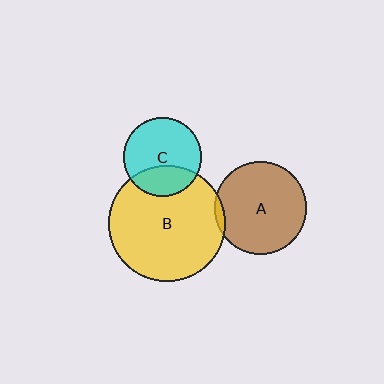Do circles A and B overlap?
Yes.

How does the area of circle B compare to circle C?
Approximately 2.2 times.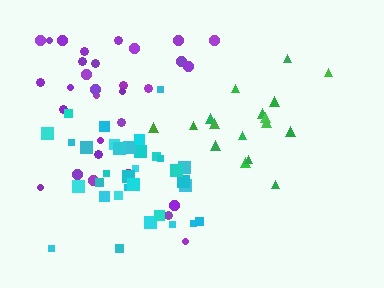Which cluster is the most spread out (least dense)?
Green.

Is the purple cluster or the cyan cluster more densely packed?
Cyan.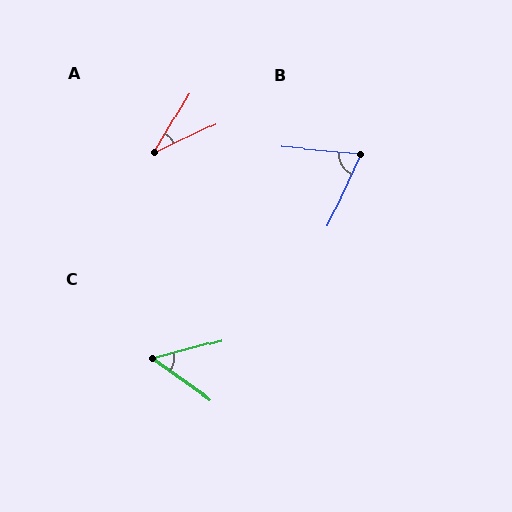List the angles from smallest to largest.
A (34°), C (51°), B (70°).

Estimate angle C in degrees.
Approximately 51 degrees.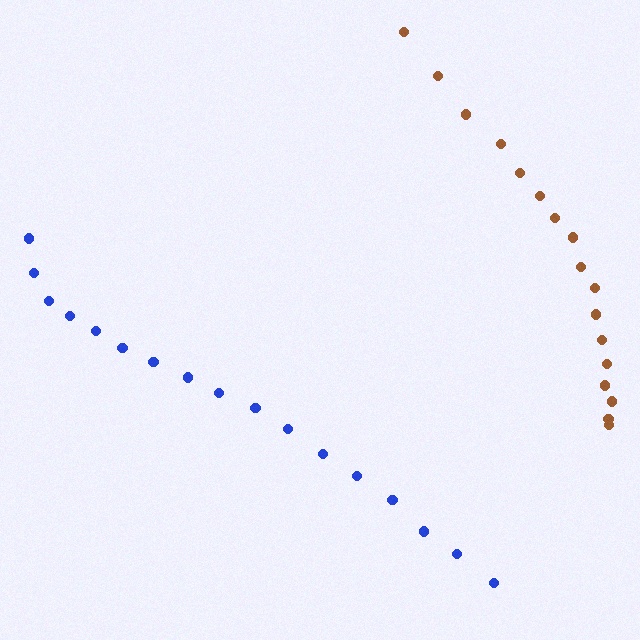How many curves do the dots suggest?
There are 2 distinct paths.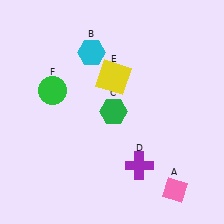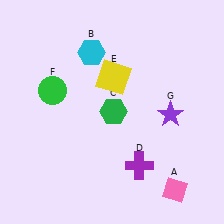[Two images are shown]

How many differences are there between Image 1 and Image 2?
There is 1 difference between the two images.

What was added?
A purple star (G) was added in Image 2.